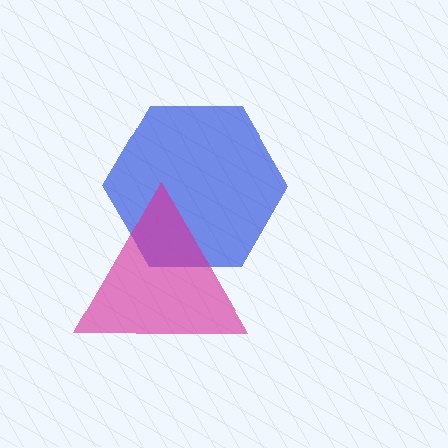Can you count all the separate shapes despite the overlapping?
Yes, there are 2 separate shapes.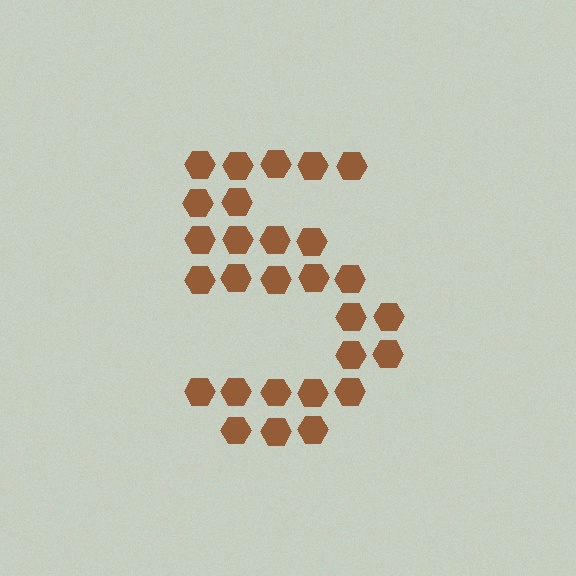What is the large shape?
The large shape is the digit 5.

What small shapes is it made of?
It is made of small hexagons.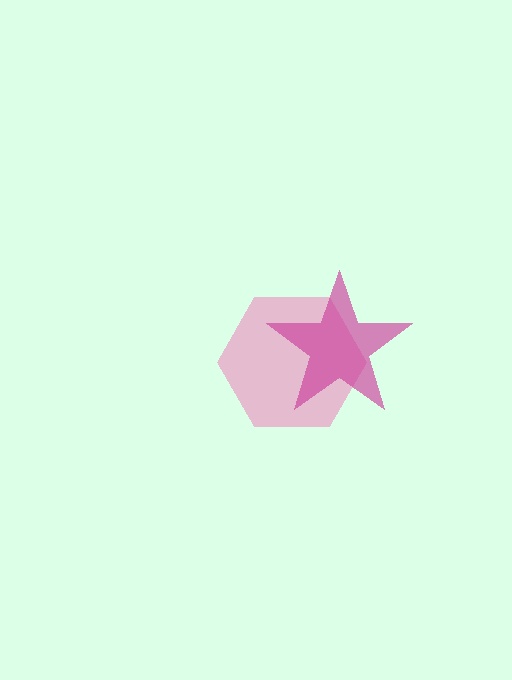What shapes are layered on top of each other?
The layered shapes are: a pink hexagon, a magenta star.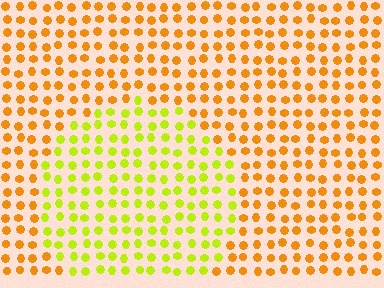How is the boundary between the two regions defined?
The boundary is defined purely by a slight shift in hue (about 41 degrees). Spacing, size, and orientation are identical on both sides.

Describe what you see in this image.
The image is filled with small orange elements in a uniform arrangement. A circle-shaped region is visible where the elements are tinted to a slightly different hue, forming a subtle color boundary.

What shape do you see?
I see a circle.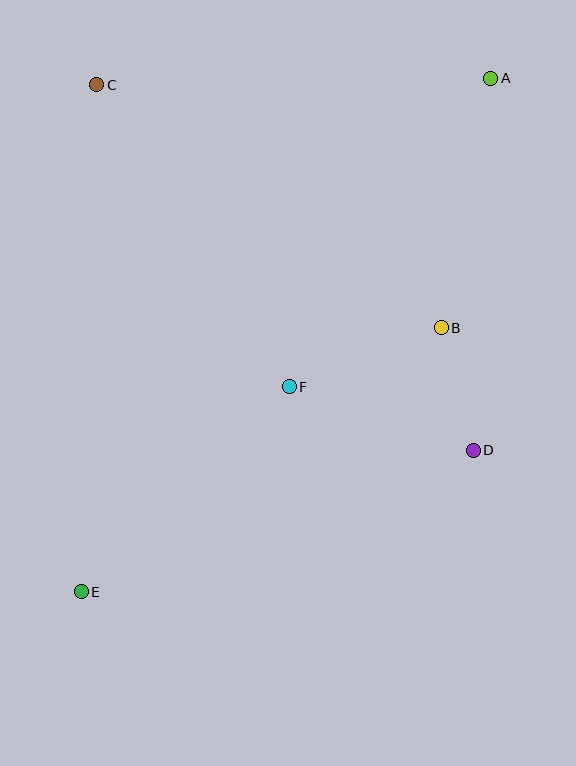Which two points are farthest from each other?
Points A and E are farthest from each other.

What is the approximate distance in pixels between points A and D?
The distance between A and D is approximately 373 pixels.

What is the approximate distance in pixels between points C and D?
The distance between C and D is approximately 524 pixels.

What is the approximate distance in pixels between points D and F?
The distance between D and F is approximately 195 pixels.